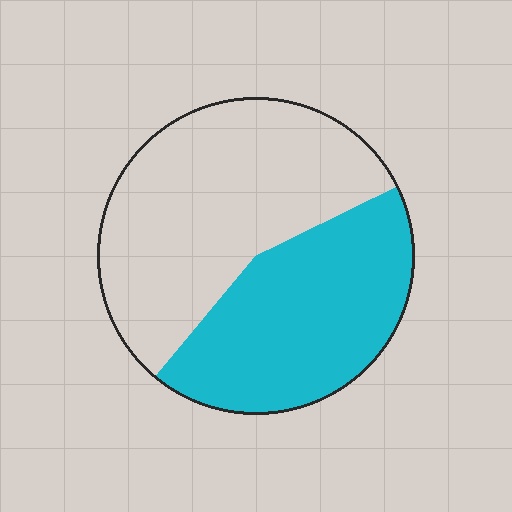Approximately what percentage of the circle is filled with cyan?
Approximately 45%.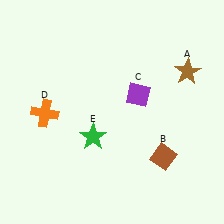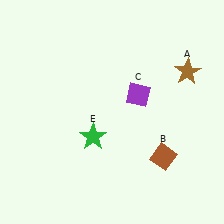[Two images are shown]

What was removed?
The orange cross (D) was removed in Image 2.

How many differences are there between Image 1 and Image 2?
There is 1 difference between the two images.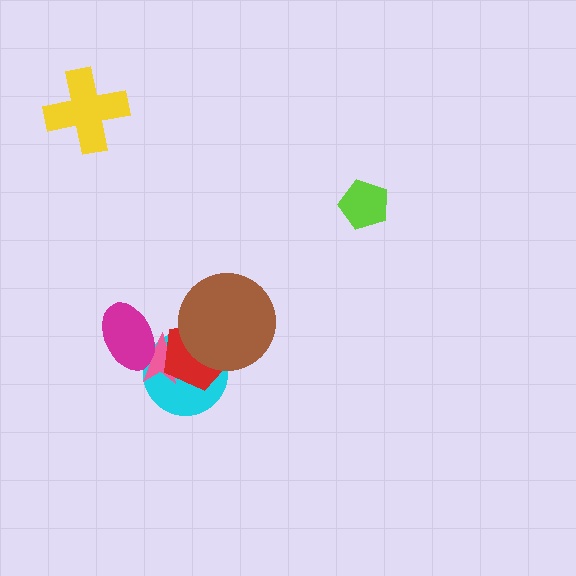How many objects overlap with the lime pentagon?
0 objects overlap with the lime pentagon.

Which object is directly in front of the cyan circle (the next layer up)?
The pink star is directly in front of the cyan circle.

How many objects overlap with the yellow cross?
0 objects overlap with the yellow cross.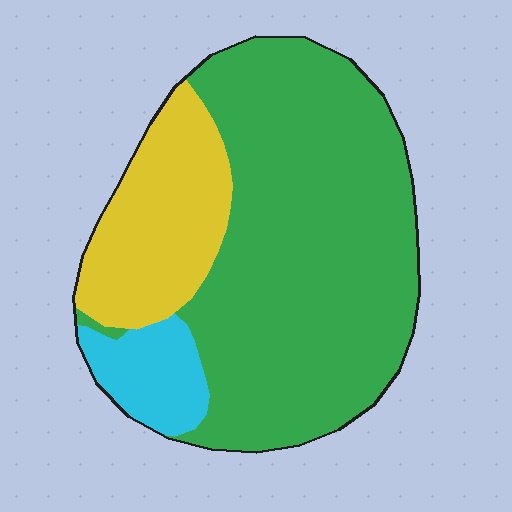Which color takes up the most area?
Green, at roughly 70%.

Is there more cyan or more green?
Green.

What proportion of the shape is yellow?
Yellow covers 22% of the shape.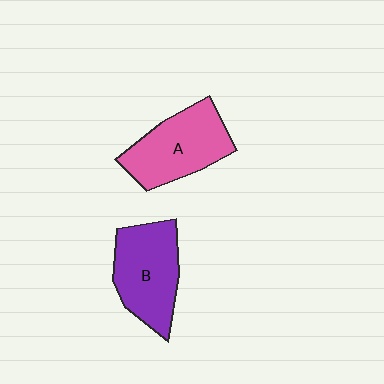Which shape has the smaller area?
Shape B (purple).